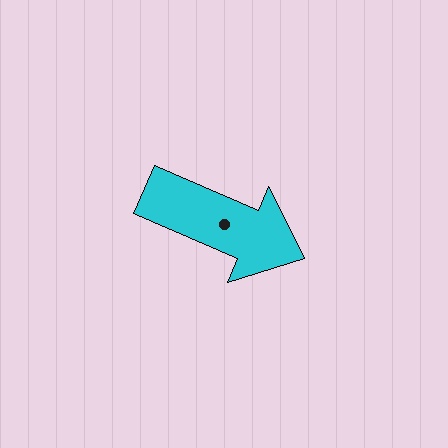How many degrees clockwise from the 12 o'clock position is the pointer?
Approximately 113 degrees.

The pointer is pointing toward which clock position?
Roughly 4 o'clock.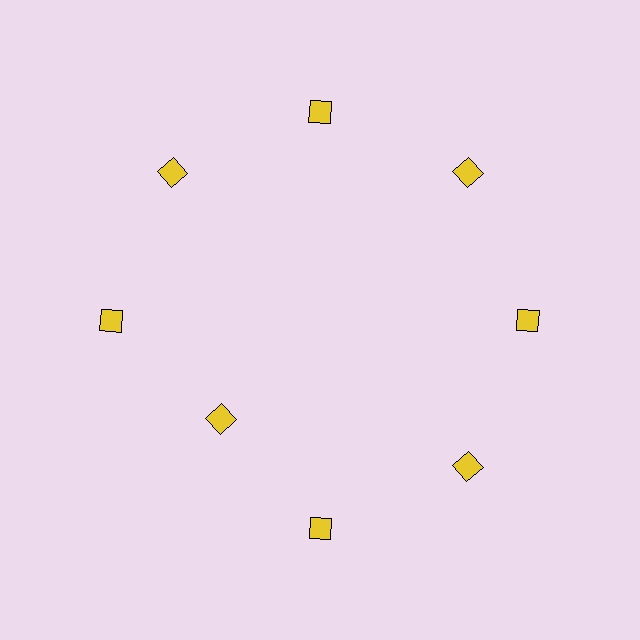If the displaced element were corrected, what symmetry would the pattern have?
It would have 8-fold rotational symmetry — the pattern would map onto itself every 45 degrees.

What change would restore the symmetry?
The symmetry would be restored by moving it outward, back onto the ring so that all 8 diamonds sit at equal angles and equal distance from the center.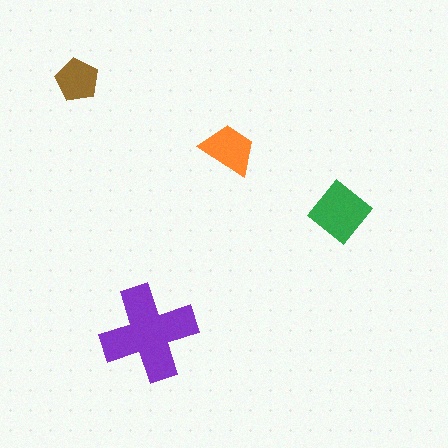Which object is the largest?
The purple cross.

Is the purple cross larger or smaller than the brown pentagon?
Larger.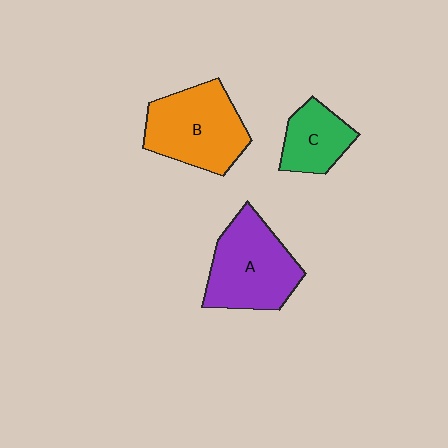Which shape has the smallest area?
Shape C (green).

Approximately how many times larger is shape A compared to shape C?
Approximately 1.8 times.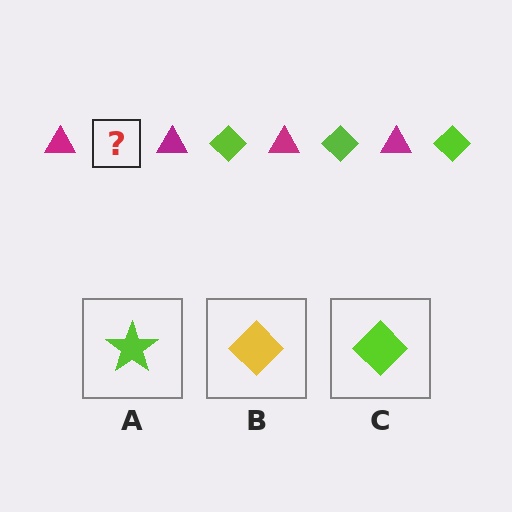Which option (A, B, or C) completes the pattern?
C.